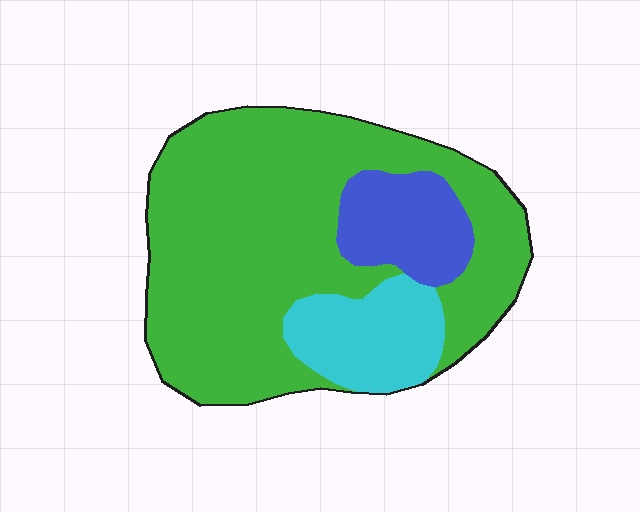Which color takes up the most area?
Green, at roughly 70%.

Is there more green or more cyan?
Green.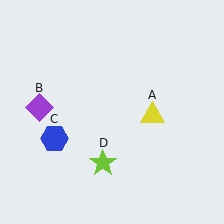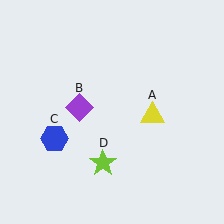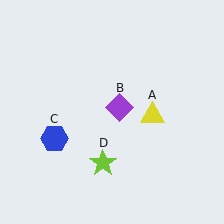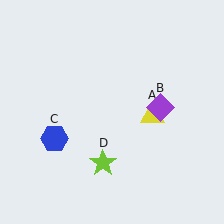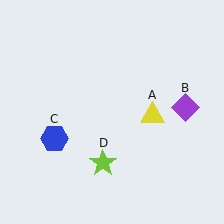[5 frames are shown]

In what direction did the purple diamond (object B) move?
The purple diamond (object B) moved right.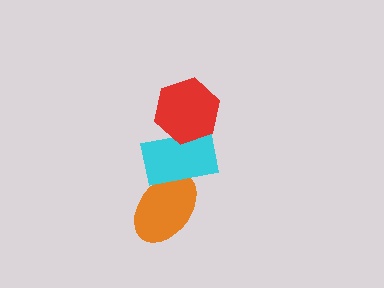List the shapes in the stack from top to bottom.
From top to bottom: the red hexagon, the cyan rectangle, the orange ellipse.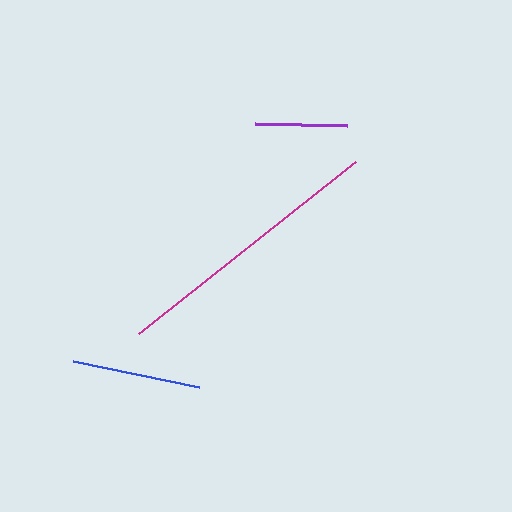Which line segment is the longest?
The magenta line is the longest at approximately 277 pixels.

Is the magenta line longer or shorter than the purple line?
The magenta line is longer than the purple line.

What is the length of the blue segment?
The blue segment is approximately 129 pixels long.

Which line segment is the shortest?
The purple line is the shortest at approximately 92 pixels.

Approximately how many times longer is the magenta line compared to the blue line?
The magenta line is approximately 2.2 times the length of the blue line.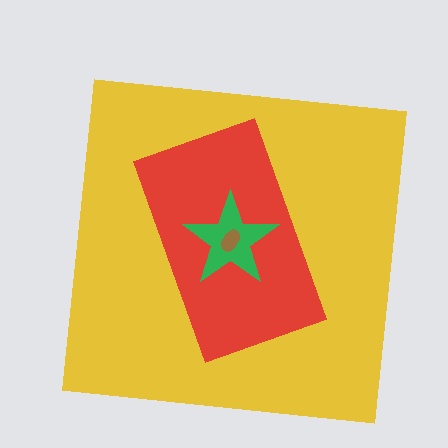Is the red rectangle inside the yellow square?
Yes.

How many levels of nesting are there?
4.